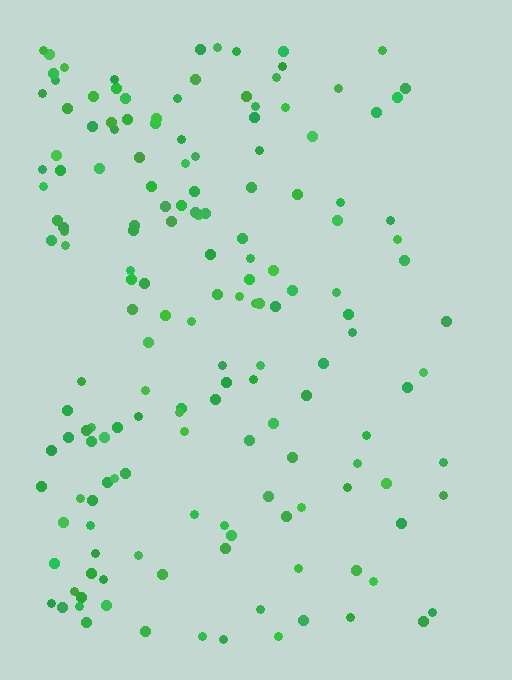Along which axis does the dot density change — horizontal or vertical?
Horizontal.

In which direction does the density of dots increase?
From right to left, with the left side densest.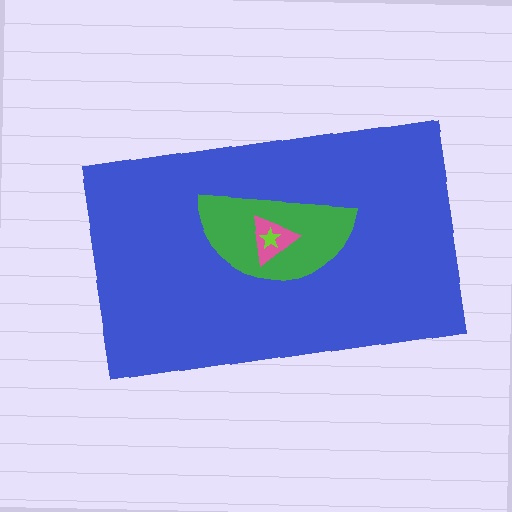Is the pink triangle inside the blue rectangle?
Yes.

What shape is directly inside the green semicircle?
The pink triangle.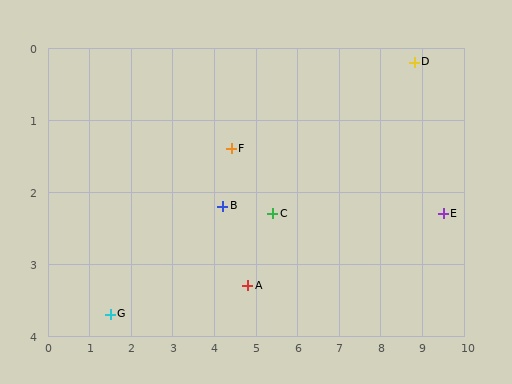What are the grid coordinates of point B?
Point B is at approximately (4.2, 2.2).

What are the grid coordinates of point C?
Point C is at approximately (5.4, 2.3).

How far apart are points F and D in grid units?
Points F and D are about 4.6 grid units apart.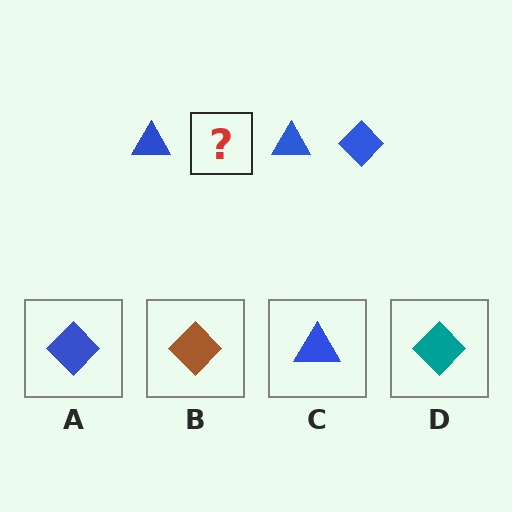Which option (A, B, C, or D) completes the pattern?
A.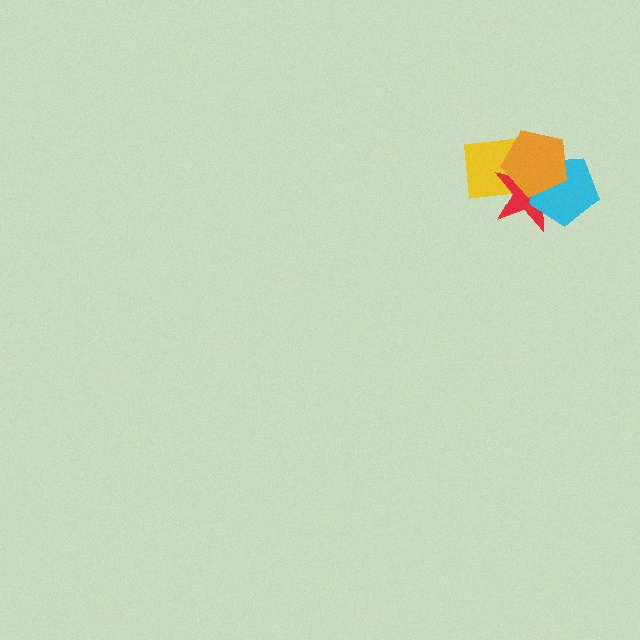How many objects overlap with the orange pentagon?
3 objects overlap with the orange pentagon.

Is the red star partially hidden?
Yes, it is partially covered by another shape.